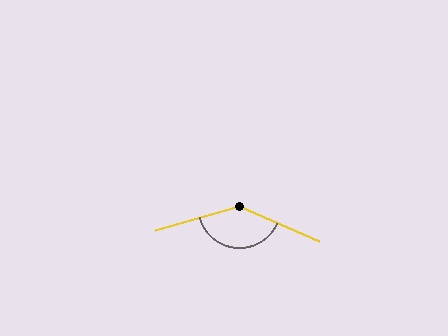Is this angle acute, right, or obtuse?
It is obtuse.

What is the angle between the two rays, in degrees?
Approximately 140 degrees.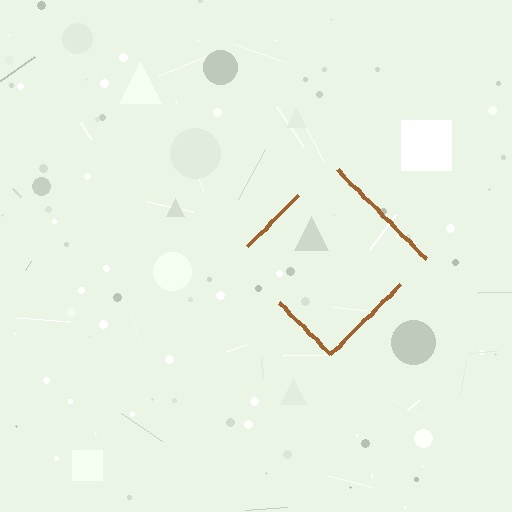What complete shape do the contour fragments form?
The contour fragments form a diamond.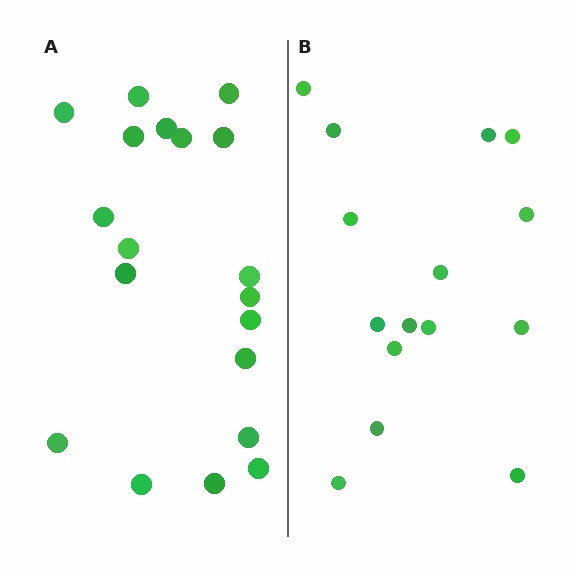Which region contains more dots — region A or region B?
Region A (the left region) has more dots.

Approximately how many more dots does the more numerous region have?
Region A has about 4 more dots than region B.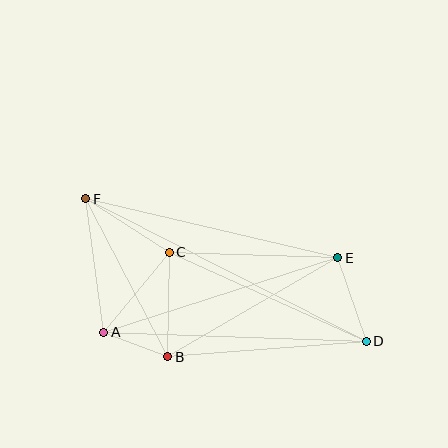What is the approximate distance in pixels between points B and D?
The distance between B and D is approximately 199 pixels.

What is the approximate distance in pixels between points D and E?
The distance between D and E is approximately 89 pixels.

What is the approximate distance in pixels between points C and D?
The distance between C and D is approximately 216 pixels.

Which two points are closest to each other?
Points A and B are closest to each other.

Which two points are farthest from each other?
Points D and F are farthest from each other.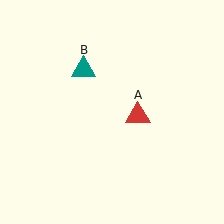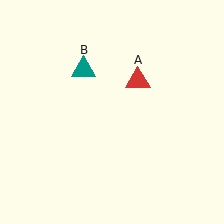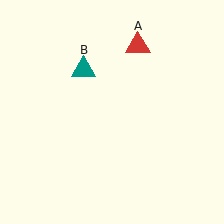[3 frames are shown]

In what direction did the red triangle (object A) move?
The red triangle (object A) moved up.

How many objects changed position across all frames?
1 object changed position: red triangle (object A).